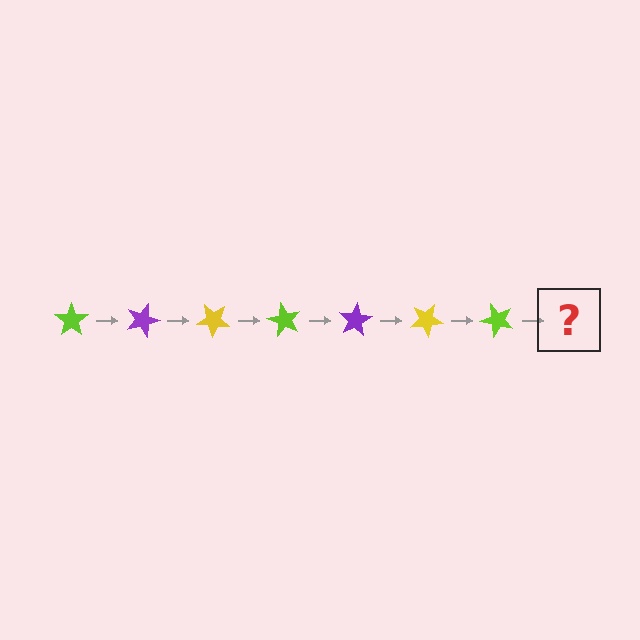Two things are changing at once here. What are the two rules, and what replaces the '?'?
The two rules are that it rotates 20 degrees each step and the color cycles through lime, purple, and yellow. The '?' should be a purple star, rotated 140 degrees from the start.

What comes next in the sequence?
The next element should be a purple star, rotated 140 degrees from the start.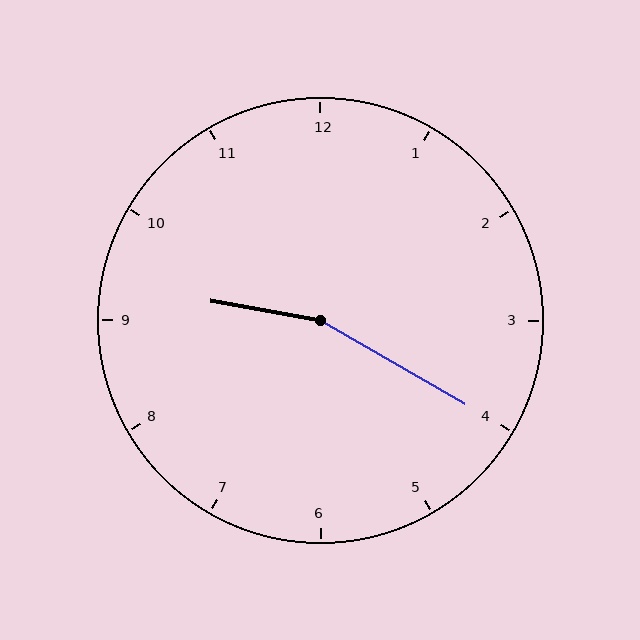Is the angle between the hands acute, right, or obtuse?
It is obtuse.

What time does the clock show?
9:20.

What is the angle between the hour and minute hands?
Approximately 160 degrees.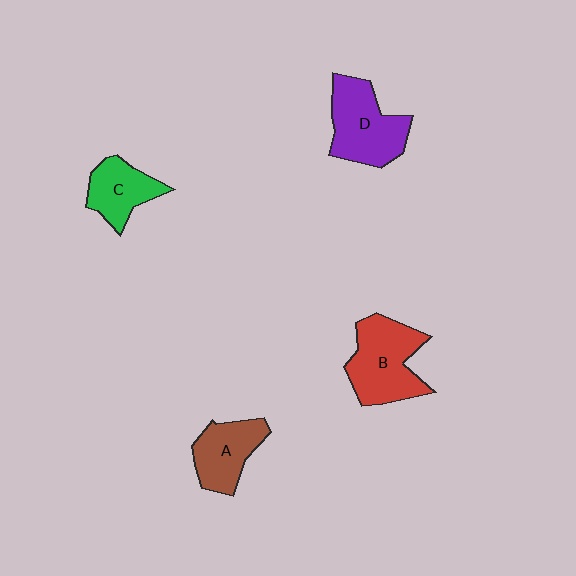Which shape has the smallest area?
Shape C (green).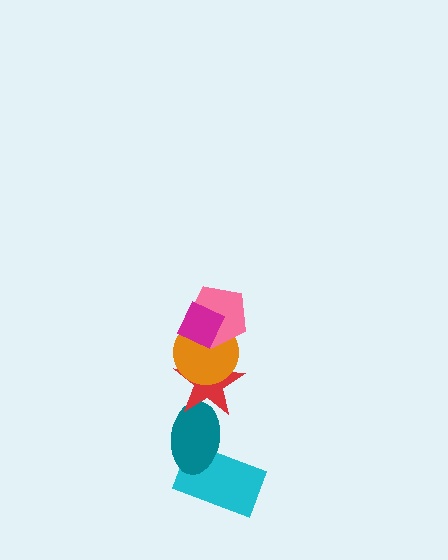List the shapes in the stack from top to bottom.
From top to bottom: the magenta diamond, the pink pentagon, the orange circle, the red star, the teal ellipse, the cyan rectangle.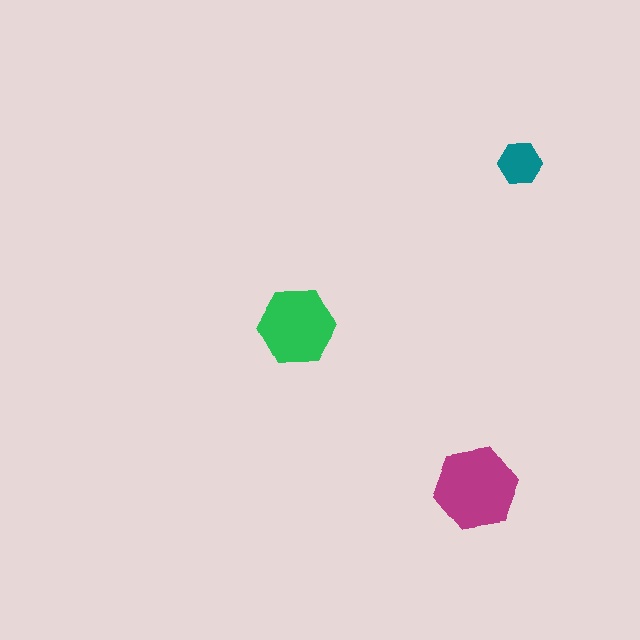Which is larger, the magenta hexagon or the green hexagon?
The magenta one.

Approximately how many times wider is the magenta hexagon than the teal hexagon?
About 2 times wider.